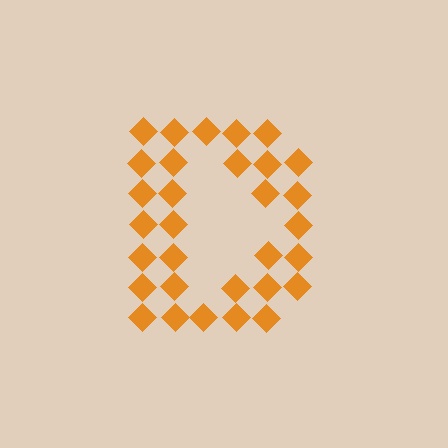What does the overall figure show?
The overall figure shows the letter D.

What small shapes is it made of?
It is made of small diamonds.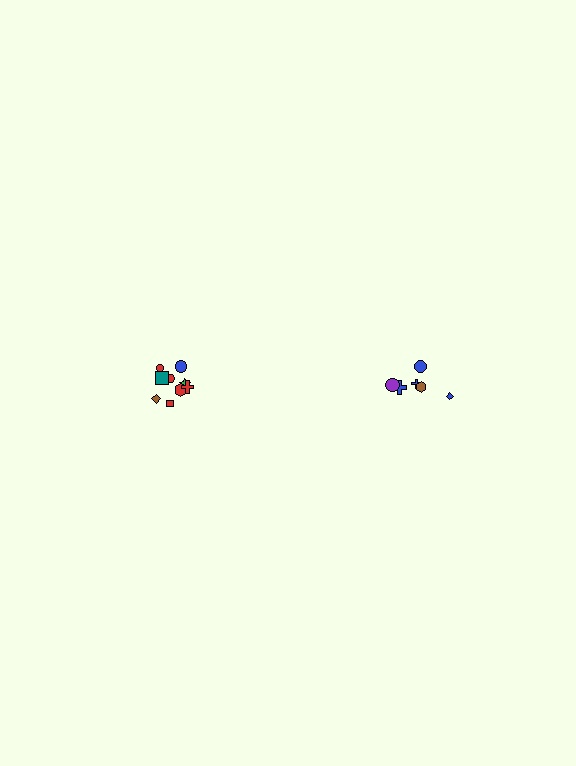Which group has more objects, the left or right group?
The left group.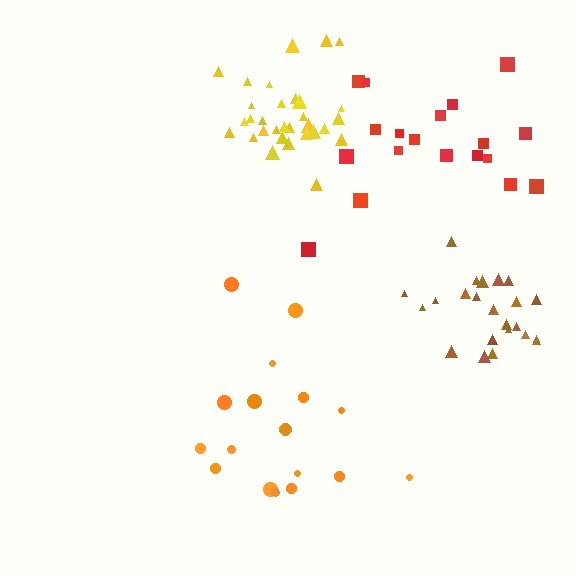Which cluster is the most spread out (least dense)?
Red.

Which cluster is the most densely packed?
Yellow.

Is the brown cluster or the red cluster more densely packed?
Brown.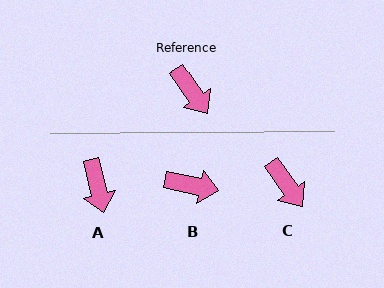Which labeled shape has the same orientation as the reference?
C.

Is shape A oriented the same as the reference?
No, it is off by about 21 degrees.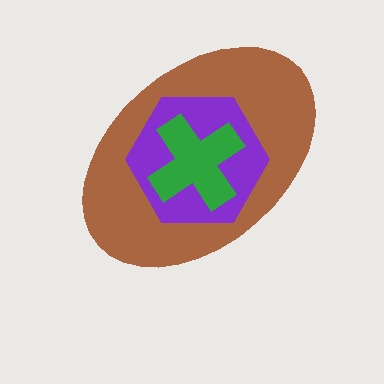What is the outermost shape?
The brown ellipse.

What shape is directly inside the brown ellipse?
The purple hexagon.